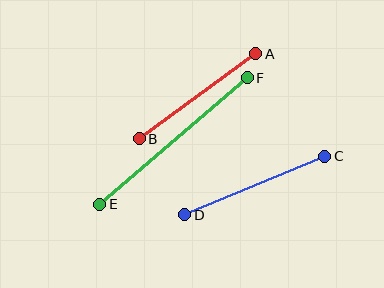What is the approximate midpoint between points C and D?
The midpoint is at approximately (255, 185) pixels.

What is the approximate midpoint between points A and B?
The midpoint is at approximately (197, 96) pixels.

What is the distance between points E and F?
The distance is approximately 194 pixels.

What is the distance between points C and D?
The distance is approximately 152 pixels.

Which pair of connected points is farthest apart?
Points E and F are farthest apart.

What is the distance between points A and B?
The distance is approximately 144 pixels.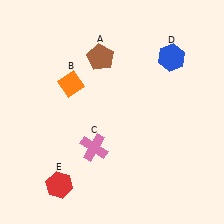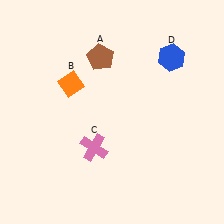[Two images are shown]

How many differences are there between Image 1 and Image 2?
There is 1 difference between the two images.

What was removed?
The red hexagon (E) was removed in Image 2.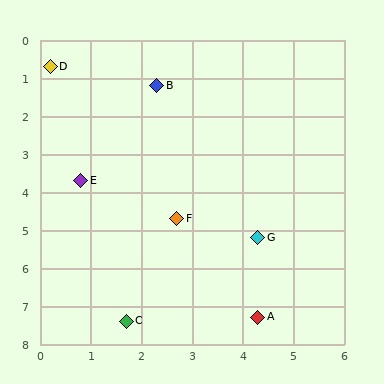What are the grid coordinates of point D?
Point D is at approximately (0.2, 0.7).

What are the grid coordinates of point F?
Point F is at approximately (2.7, 4.7).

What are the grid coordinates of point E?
Point E is at approximately (0.8, 3.7).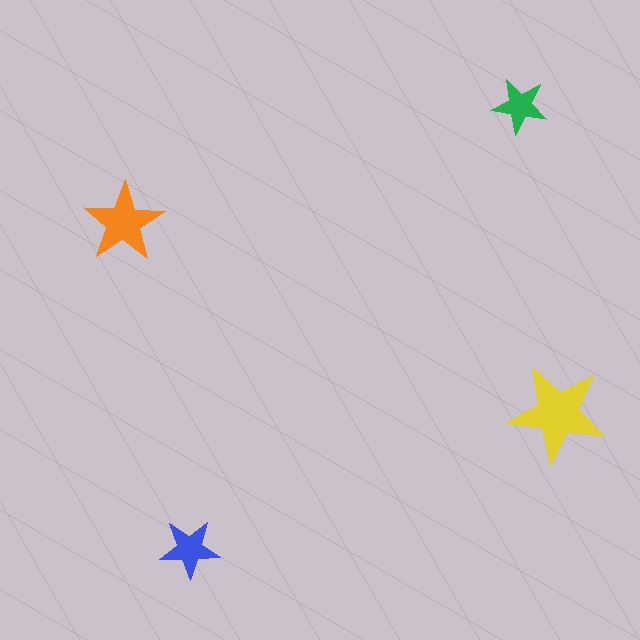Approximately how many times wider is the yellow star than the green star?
About 2 times wider.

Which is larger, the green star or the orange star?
The orange one.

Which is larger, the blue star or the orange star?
The orange one.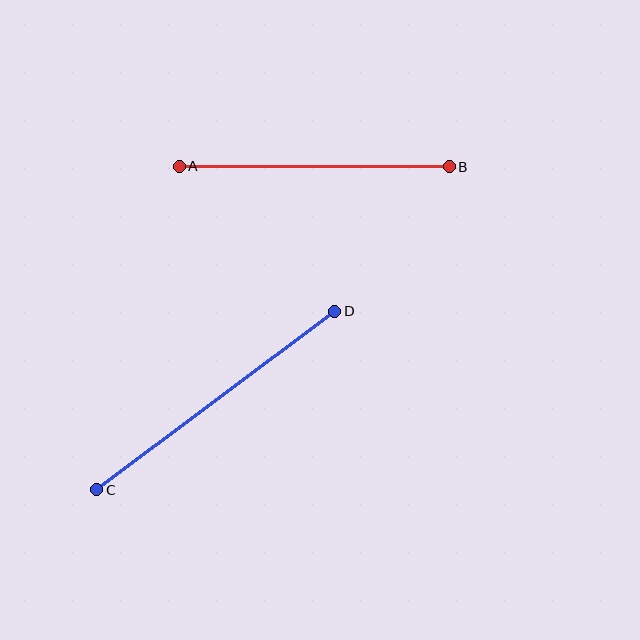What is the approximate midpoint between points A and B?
The midpoint is at approximately (314, 167) pixels.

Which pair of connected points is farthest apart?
Points C and D are farthest apart.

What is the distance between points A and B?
The distance is approximately 270 pixels.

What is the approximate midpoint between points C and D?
The midpoint is at approximately (216, 400) pixels.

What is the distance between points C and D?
The distance is approximately 298 pixels.